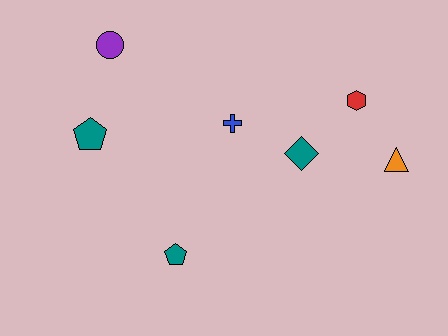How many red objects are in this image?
There is 1 red object.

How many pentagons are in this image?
There are 2 pentagons.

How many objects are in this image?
There are 7 objects.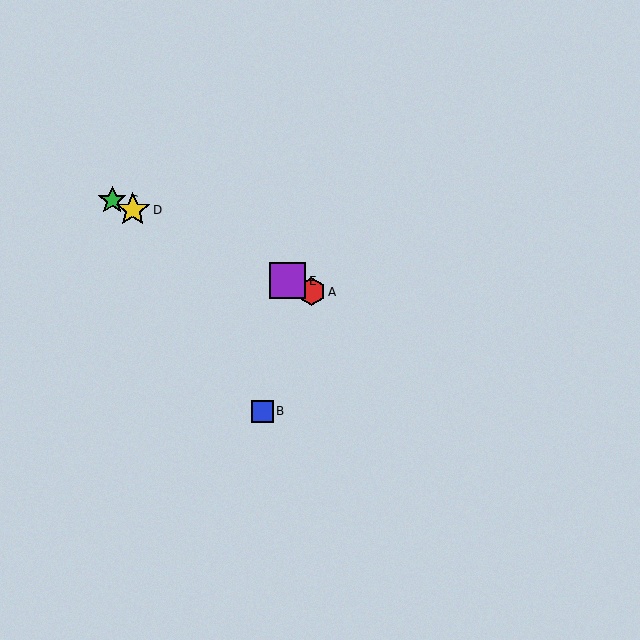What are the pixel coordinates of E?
Object E is at (287, 281).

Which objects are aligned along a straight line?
Objects A, C, D, E are aligned along a straight line.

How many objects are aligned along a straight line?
4 objects (A, C, D, E) are aligned along a straight line.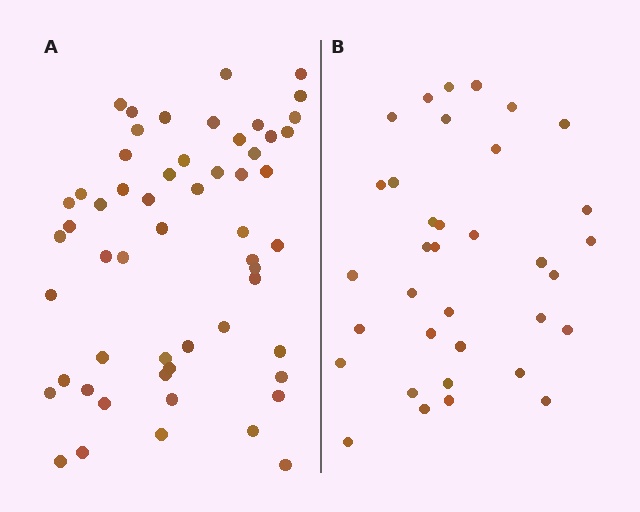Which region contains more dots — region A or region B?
Region A (the left region) has more dots.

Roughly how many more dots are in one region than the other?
Region A has approximately 20 more dots than region B.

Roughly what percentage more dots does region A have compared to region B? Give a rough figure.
About 60% more.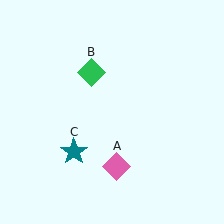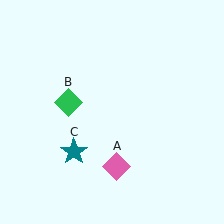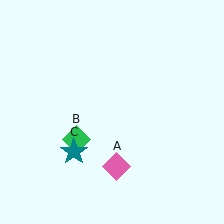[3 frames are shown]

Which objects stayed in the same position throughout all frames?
Pink diamond (object A) and teal star (object C) remained stationary.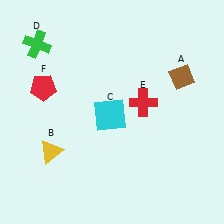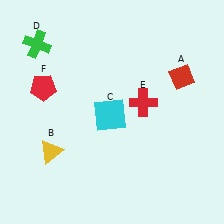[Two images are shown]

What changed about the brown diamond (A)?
In Image 1, A is brown. In Image 2, it changed to red.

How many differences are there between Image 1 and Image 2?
There is 1 difference between the two images.